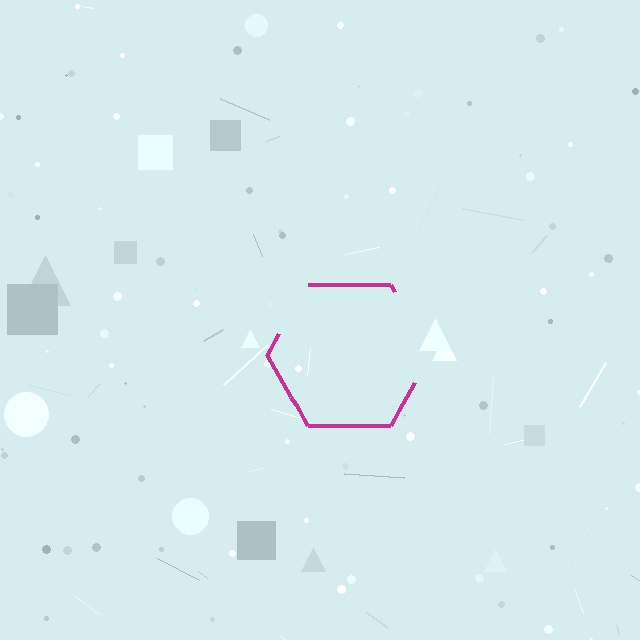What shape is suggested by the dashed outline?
The dashed outline suggests a hexagon.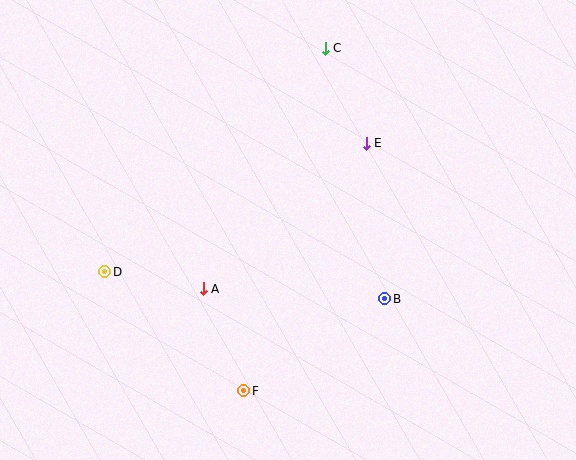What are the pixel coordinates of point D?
Point D is at (105, 272).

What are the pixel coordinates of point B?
Point B is at (384, 299).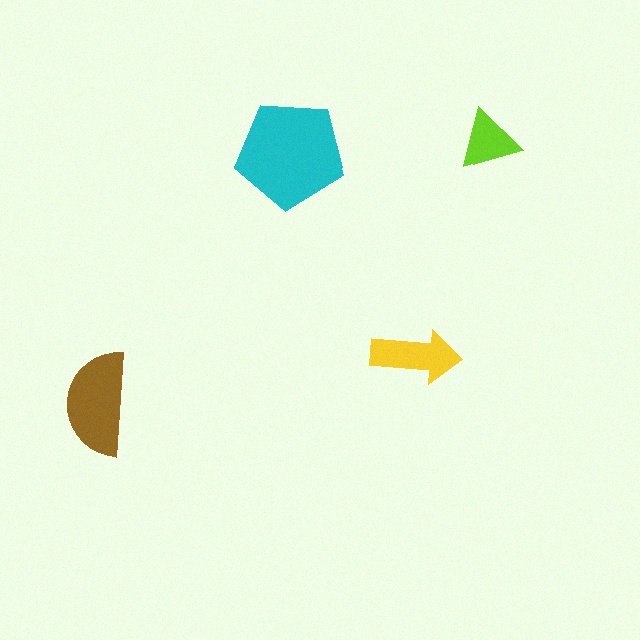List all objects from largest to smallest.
The cyan pentagon, the brown semicircle, the yellow arrow, the lime triangle.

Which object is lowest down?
The brown semicircle is bottommost.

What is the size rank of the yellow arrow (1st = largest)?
3rd.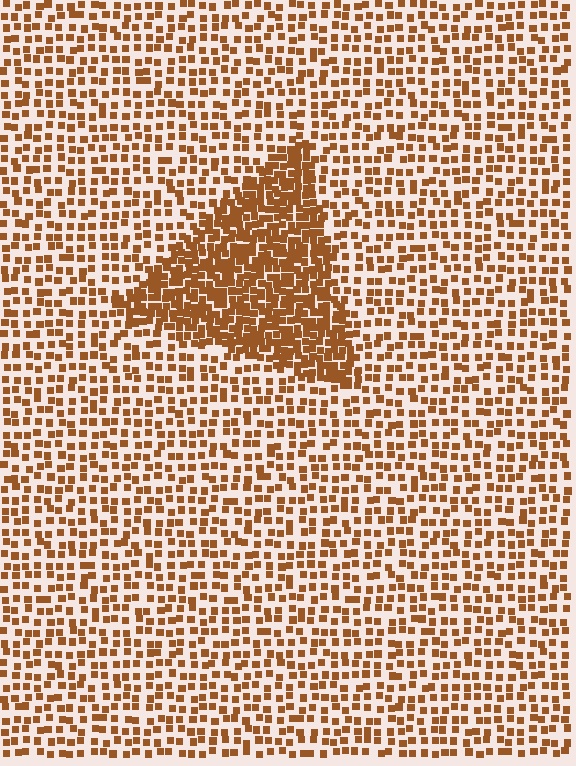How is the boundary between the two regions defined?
The boundary is defined by a change in element density (approximately 2.2x ratio). All elements are the same color, size, and shape.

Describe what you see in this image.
The image contains small brown elements arranged at two different densities. A triangle-shaped region is visible where the elements are more densely packed than the surrounding area.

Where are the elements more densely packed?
The elements are more densely packed inside the triangle boundary.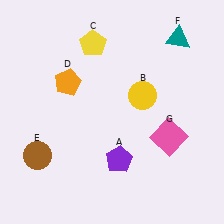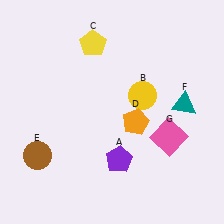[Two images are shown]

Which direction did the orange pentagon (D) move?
The orange pentagon (D) moved right.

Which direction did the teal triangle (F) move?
The teal triangle (F) moved down.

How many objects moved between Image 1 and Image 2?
2 objects moved between the two images.